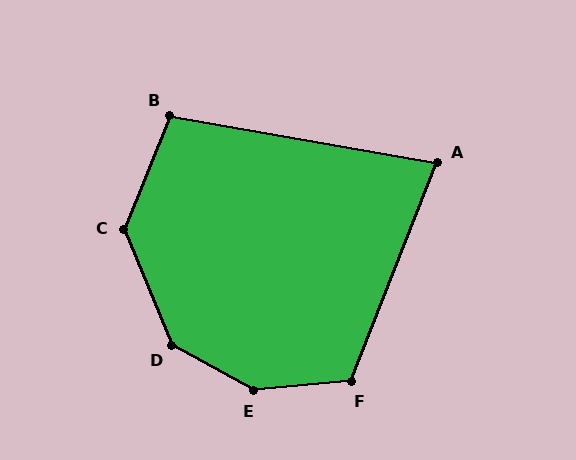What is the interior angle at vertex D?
Approximately 141 degrees (obtuse).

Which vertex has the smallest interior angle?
A, at approximately 78 degrees.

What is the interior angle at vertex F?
Approximately 117 degrees (obtuse).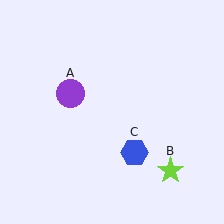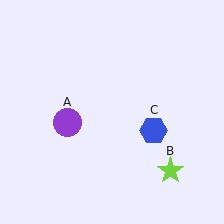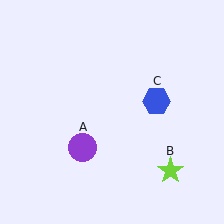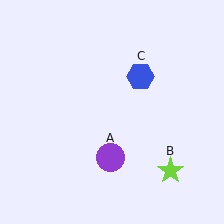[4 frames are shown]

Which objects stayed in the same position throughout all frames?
Lime star (object B) remained stationary.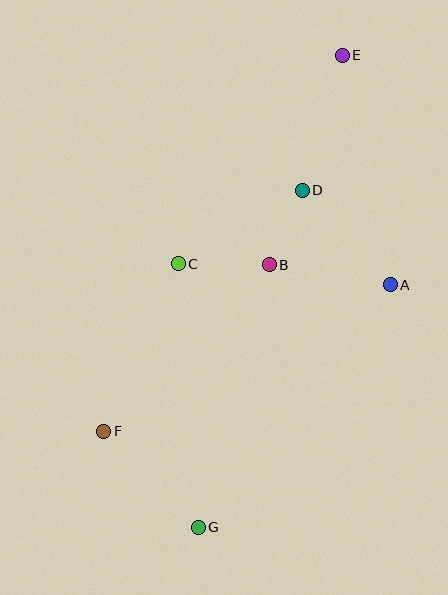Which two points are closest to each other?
Points B and D are closest to each other.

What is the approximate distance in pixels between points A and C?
The distance between A and C is approximately 213 pixels.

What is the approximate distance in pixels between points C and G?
The distance between C and G is approximately 264 pixels.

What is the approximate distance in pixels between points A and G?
The distance between A and G is approximately 309 pixels.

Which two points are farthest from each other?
Points E and G are farthest from each other.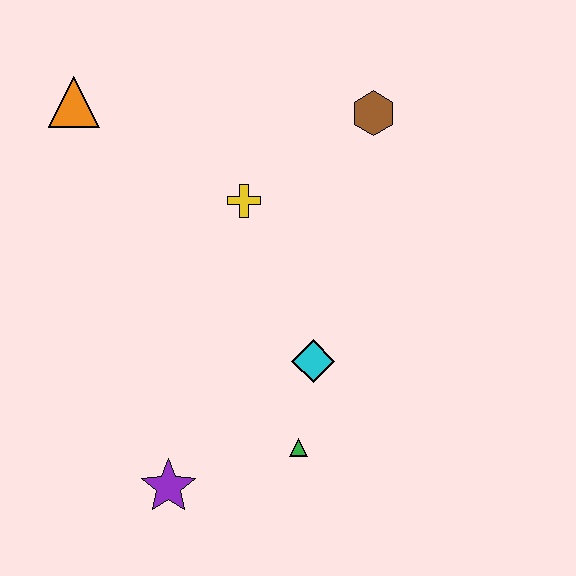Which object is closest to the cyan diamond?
The green triangle is closest to the cyan diamond.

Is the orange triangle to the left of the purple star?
Yes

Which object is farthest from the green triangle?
The orange triangle is farthest from the green triangle.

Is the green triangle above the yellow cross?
No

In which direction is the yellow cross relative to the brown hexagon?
The yellow cross is to the left of the brown hexagon.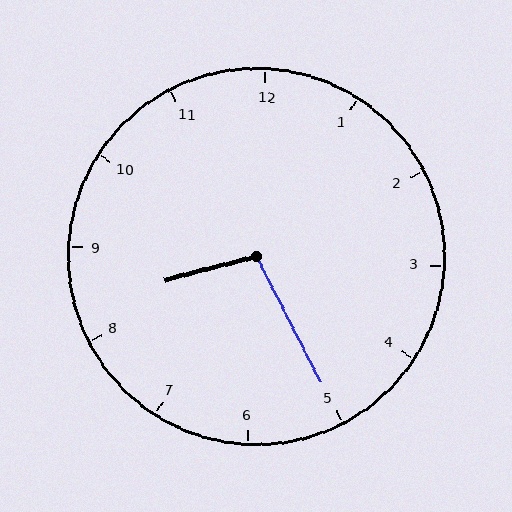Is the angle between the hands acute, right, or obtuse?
It is obtuse.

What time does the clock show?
8:25.